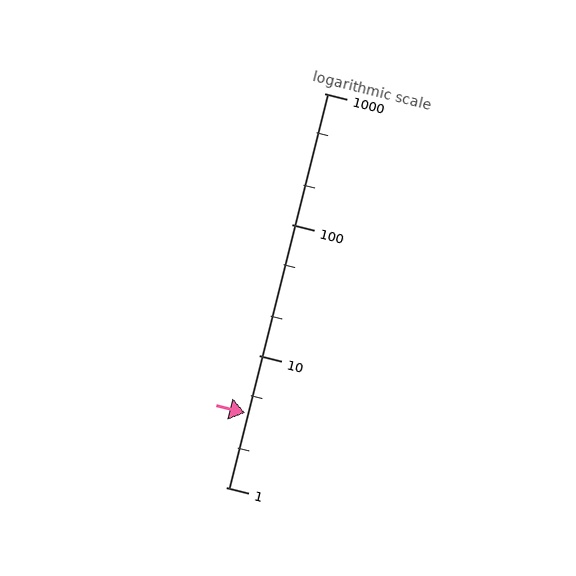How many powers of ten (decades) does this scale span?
The scale spans 3 decades, from 1 to 1000.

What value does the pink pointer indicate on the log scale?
The pointer indicates approximately 3.7.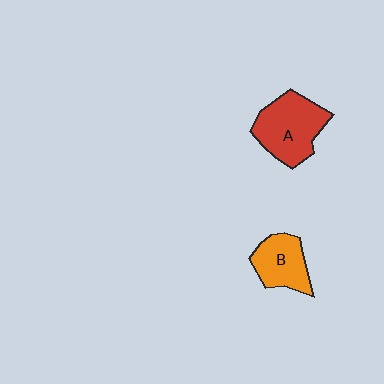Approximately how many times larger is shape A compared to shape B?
Approximately 1.4 times.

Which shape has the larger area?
Shape A (red).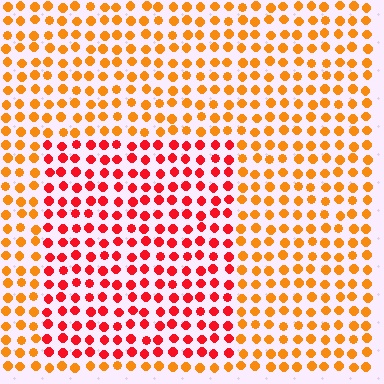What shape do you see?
I see a rectangle.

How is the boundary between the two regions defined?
The boundary is defined purely by a slight shift in hue (about 37 degrees). Spacing, size, and orientation are identical on both sides.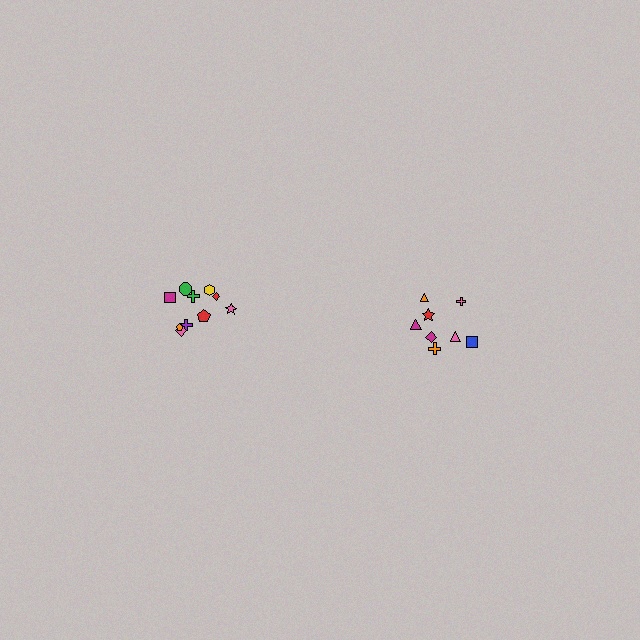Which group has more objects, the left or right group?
The left group.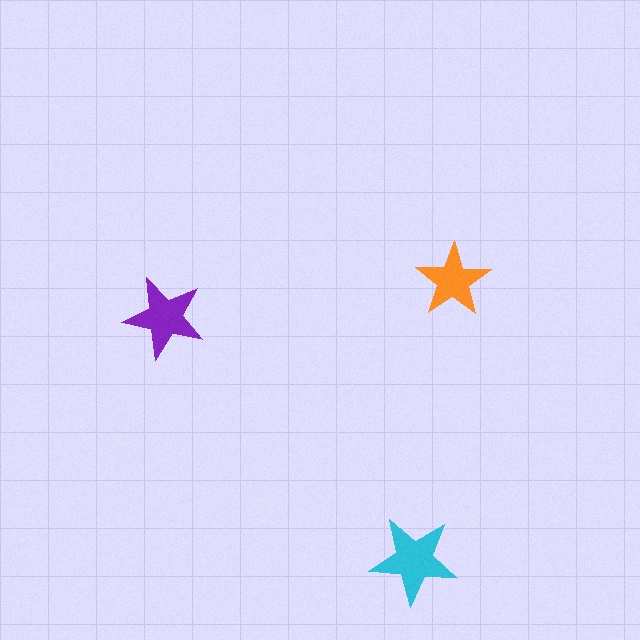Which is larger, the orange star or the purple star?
The purple one.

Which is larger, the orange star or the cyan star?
The cyan one.